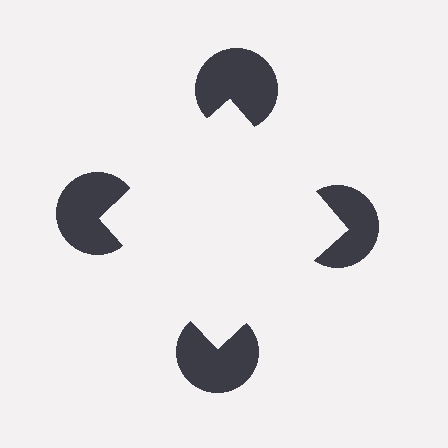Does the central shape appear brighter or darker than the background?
It typically appears slightly brighter than the background, even though no actual brightness change is drawn.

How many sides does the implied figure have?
4 sides.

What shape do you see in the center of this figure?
An illusory square — its edges are inferred from the aligned wedge cuts in the pac-man discs, not physically drawn.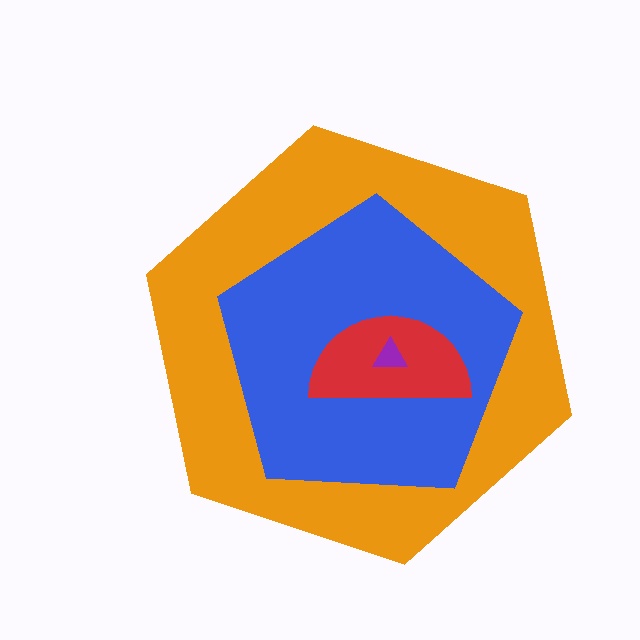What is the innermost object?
The purple triangle.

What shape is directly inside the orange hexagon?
The blue pentagon.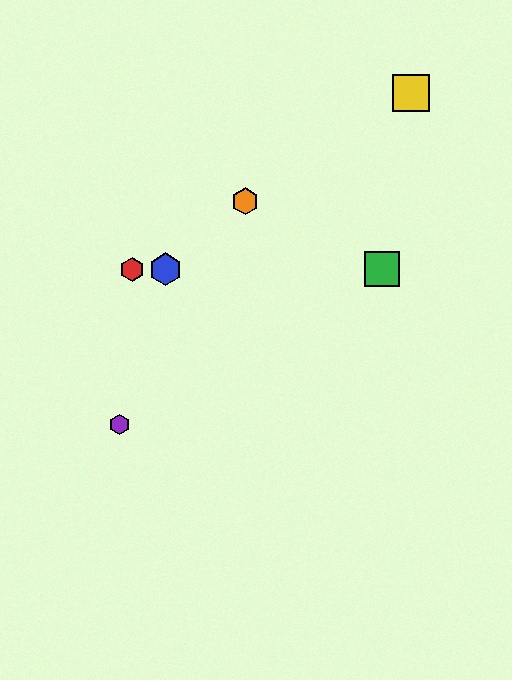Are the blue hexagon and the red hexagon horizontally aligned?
Yes, both are at y≈269.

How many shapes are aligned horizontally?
3 shapes (the red hexagon, the blue hexagon, the green square) are aligned horizontally.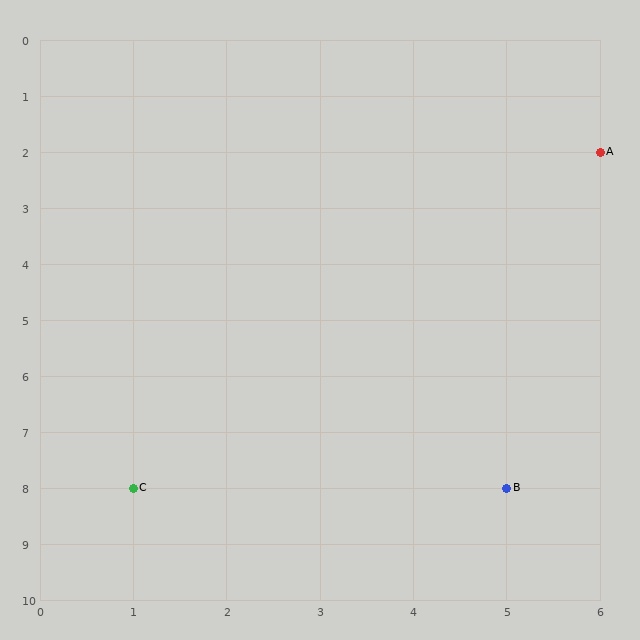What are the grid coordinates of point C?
Point C is at grid coordinates (1, 8).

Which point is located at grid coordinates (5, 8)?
Point B is at (5, 8).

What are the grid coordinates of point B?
Point B is at grid coordinates (5, 8).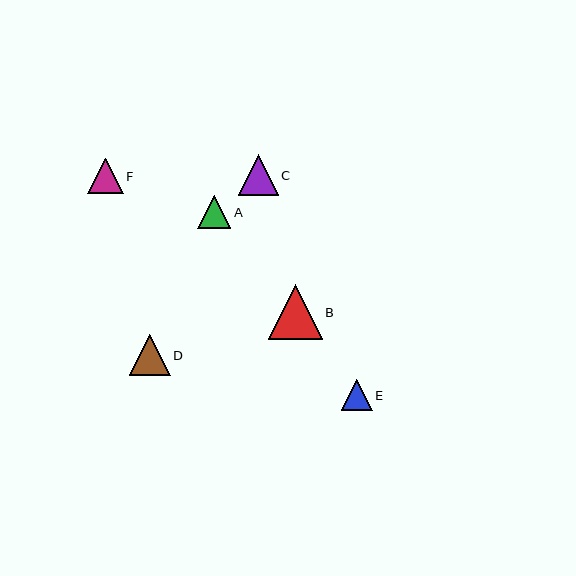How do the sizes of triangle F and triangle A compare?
Triangle F and triangle A are approximately the same size.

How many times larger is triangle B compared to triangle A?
Triangle B is approximately 1.6 times the size of triangle A.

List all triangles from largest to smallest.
From largest to smallest: B, D, C, F, A, E.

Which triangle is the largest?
Triangle B is the largest with a size of approximately 54 pixels.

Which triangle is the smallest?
Triangle E is the smallest with a size of approximately 31 pixels.